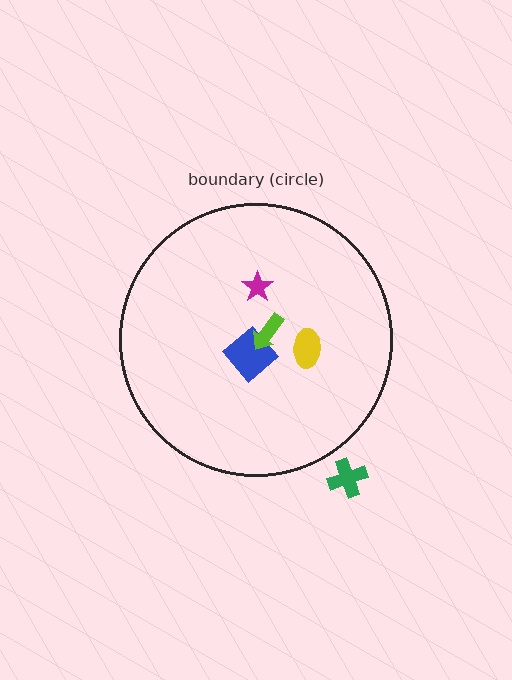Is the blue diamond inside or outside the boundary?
Inside.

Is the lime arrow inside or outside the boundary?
Inside.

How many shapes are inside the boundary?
4 inside, 1 outside.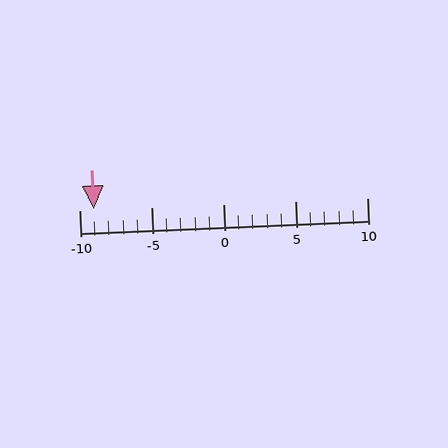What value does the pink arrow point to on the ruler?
The pink arrow points to approximately -9.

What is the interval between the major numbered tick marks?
The major tick marks are spaced 5 units apart.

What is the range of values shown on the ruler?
The ruler shows values from -10 to 10.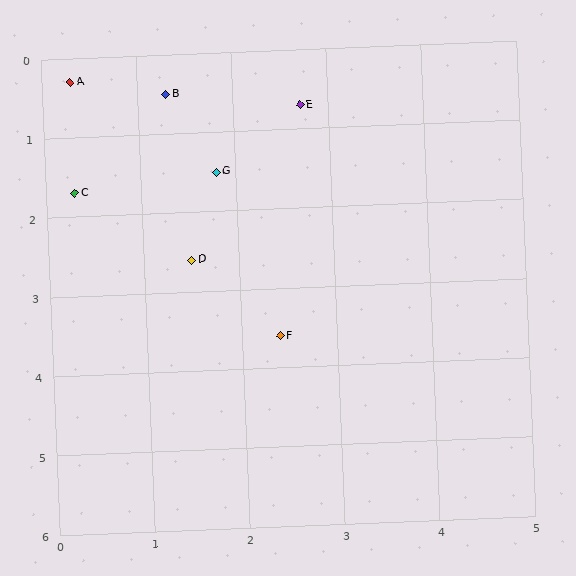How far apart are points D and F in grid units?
Points D and F are about 1.3 grid units apart.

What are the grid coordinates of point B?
Point B is at approximately (1.3, 0.5).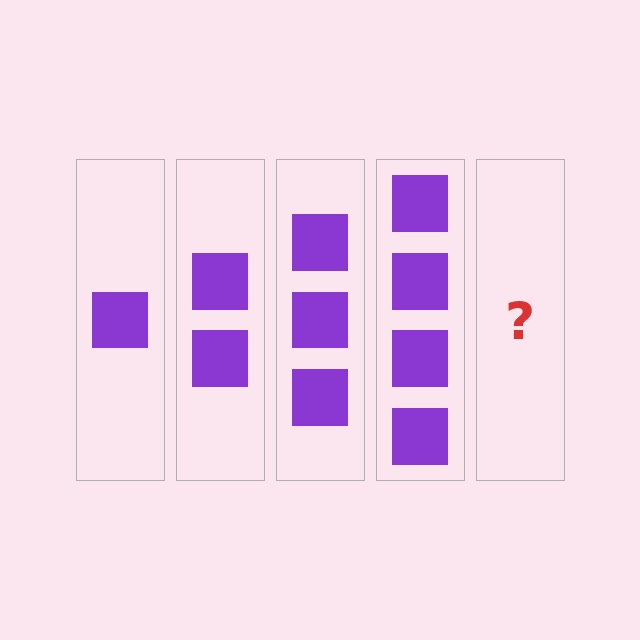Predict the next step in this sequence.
The next step is 5 squares.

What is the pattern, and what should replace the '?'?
The pattern is that each step adds one more square. The '?' should be 5 squares.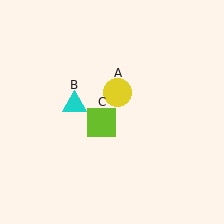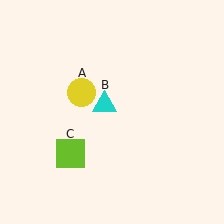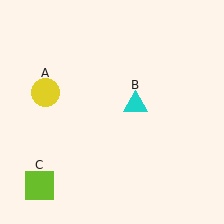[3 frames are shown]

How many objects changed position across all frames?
3 objects changed position: yellow circle (object A), cyan triangle (object B), lime square (object C).